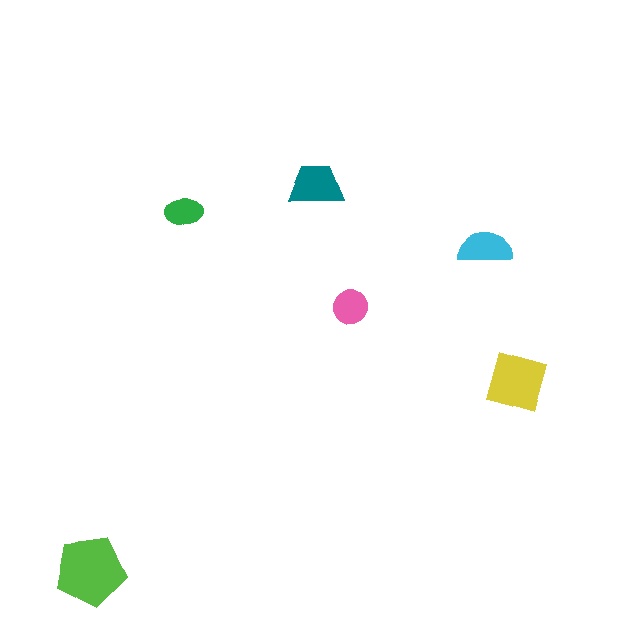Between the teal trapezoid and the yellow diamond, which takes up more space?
The yellow diamond.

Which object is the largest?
The lime pentagon.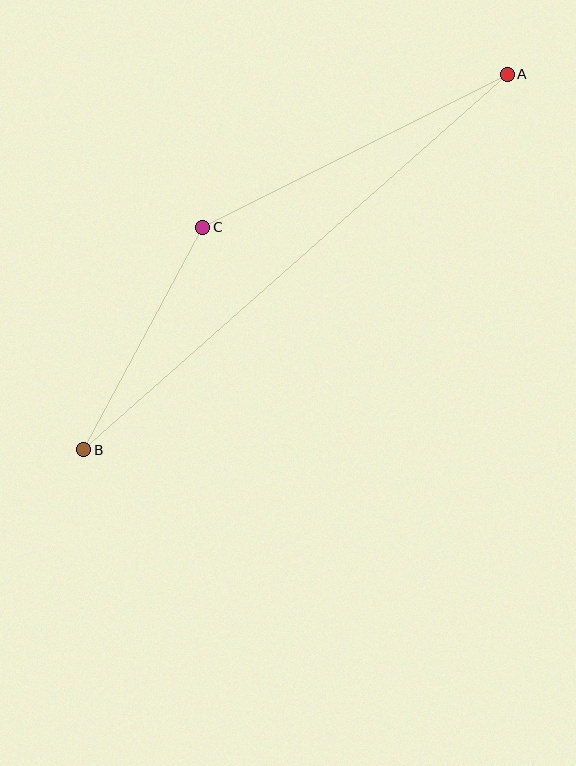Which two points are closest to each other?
Points B and C are closest to each other.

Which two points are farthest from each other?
Points A and B are farthest from each other.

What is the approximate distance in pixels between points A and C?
The distance between A and C is approximately 340 pixels.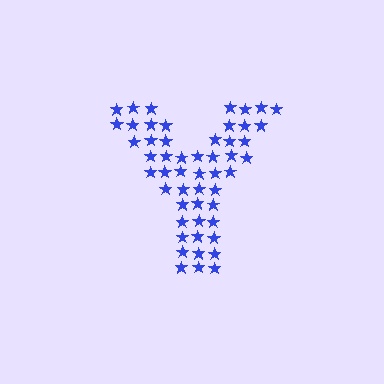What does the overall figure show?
The overall figure shows the letter Y.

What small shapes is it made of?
It is made of small stars.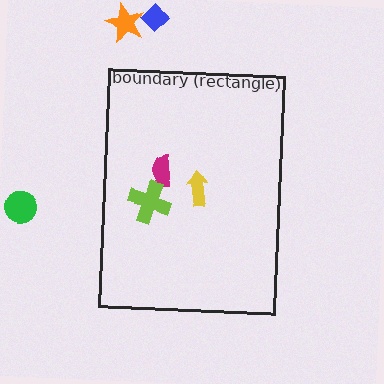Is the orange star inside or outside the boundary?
Outside.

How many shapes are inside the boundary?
3 inside, 3 outside.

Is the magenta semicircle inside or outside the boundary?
Inside.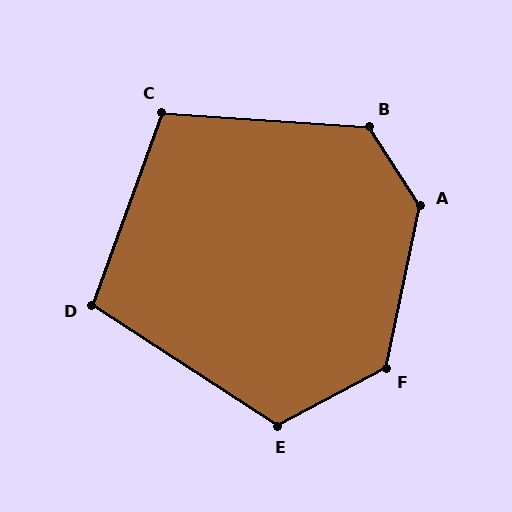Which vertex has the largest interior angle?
A, at approximately 135 degrees.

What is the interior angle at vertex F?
Approximately 130 degrees (obtuse).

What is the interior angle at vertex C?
Approximately 106 degrees (obtuse).